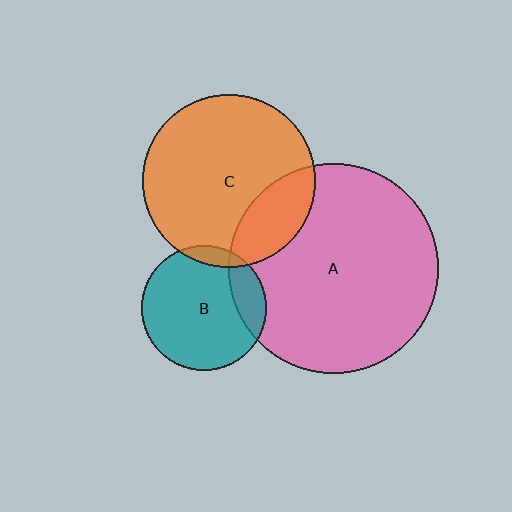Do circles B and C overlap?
Yes.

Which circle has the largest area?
Circle A (pink).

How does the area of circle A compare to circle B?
Approximately 2.8 times.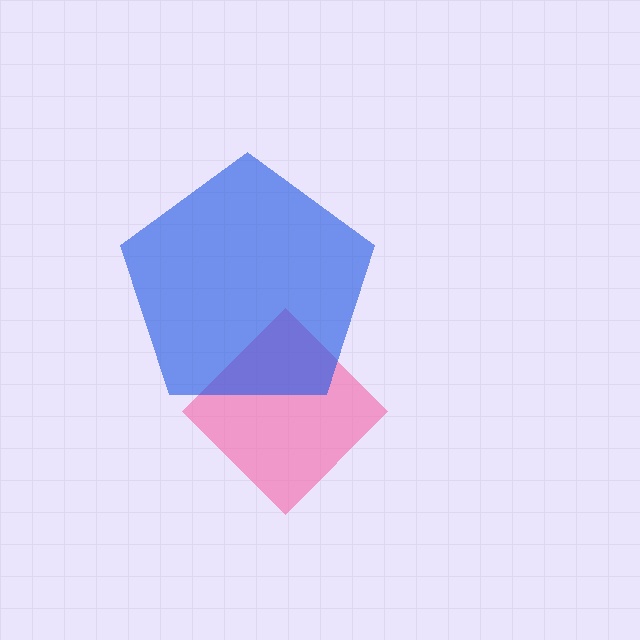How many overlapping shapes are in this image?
There are 2 overlapping shapes in the image.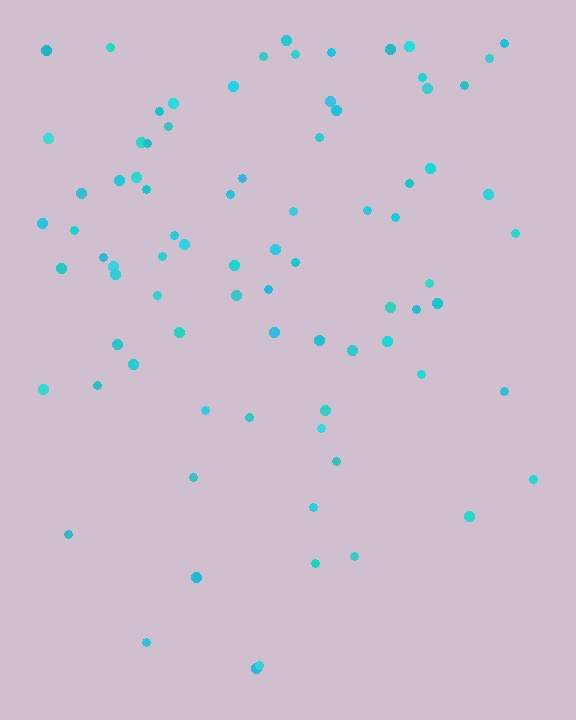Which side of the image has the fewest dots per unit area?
The bottom.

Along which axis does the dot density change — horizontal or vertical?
Vertical.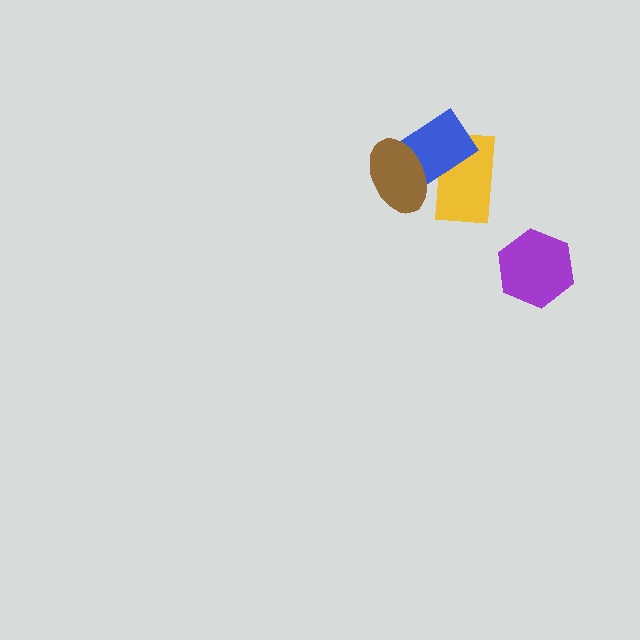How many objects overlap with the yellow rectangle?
2 objects overlap with the yellow rectangle.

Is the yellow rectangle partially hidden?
Yes, it is partially covered by another shape.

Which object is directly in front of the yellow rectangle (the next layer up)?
The blue rectangle is directly in front of the yellow rectangle.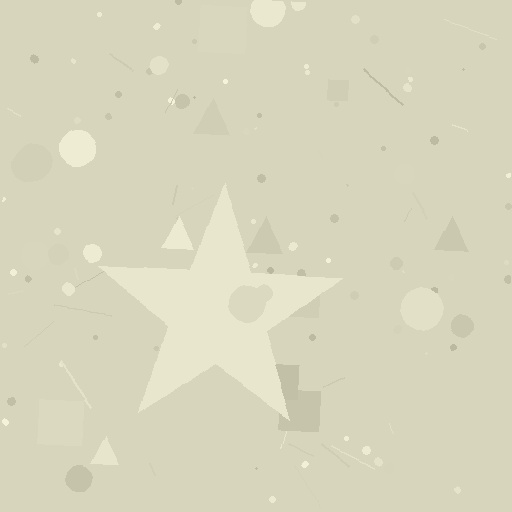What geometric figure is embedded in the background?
A star is embedded in the background.